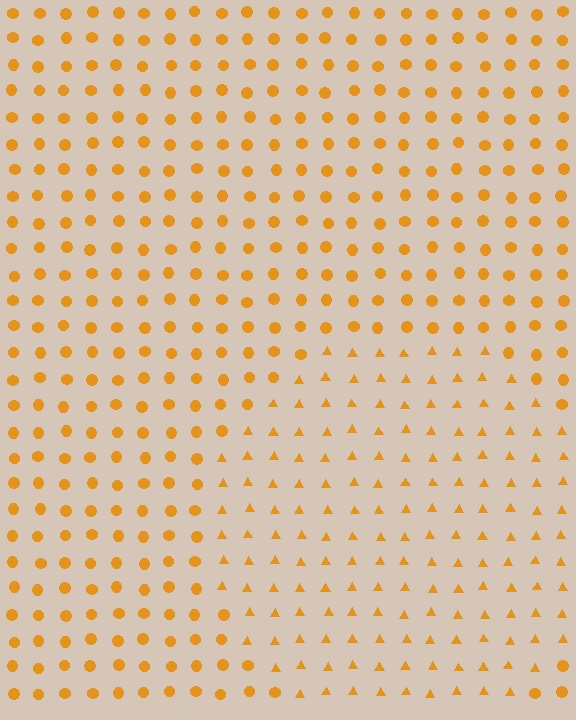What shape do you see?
I see a circle.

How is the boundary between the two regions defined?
The boundary is defined by a change in element shape: triangles inside vs. circles outside. All elements share the same color and spacing.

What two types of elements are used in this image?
The image uses triangles inside the circle region and circles outside it.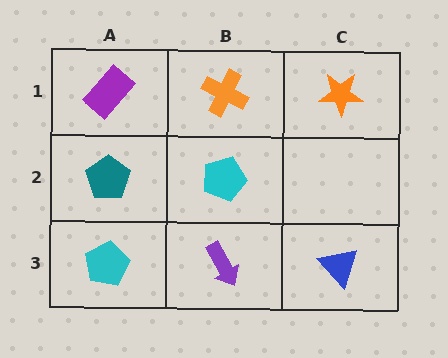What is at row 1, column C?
An orange star.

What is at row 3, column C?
A blue triangle.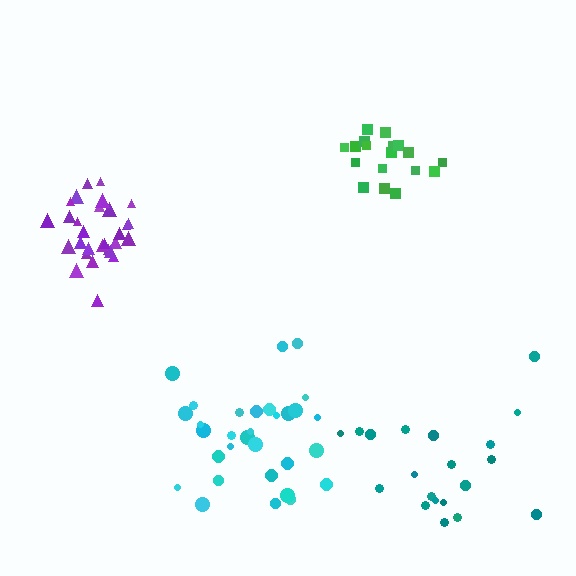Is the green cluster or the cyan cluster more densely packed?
Green.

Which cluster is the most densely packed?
Purple.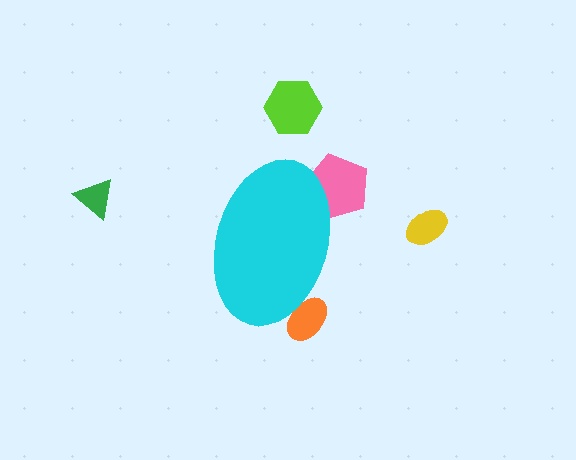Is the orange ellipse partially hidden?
Yes, the orange ellipse is partially hidden behind the cyan ellipse.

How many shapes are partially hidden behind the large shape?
2 shapes are partially hidden.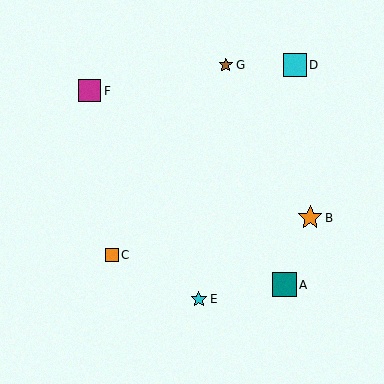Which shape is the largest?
The teal square (labeled A) is the largest.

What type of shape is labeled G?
Shape G is a brown star.